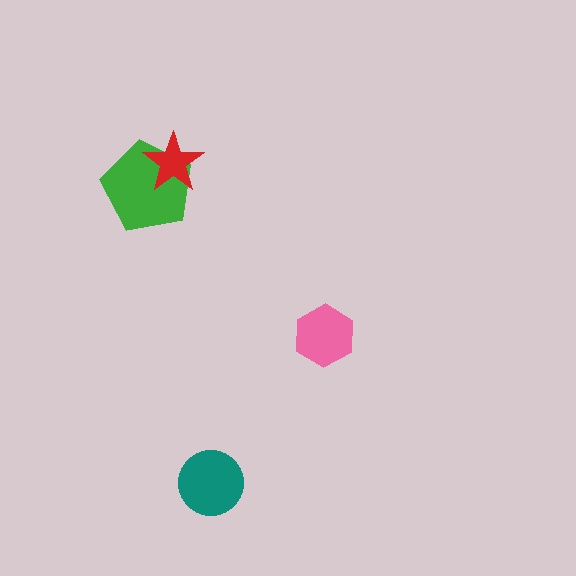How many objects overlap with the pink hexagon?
0 objects overlap with the pink hexagon.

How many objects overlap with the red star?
1 object overlaps with the red star.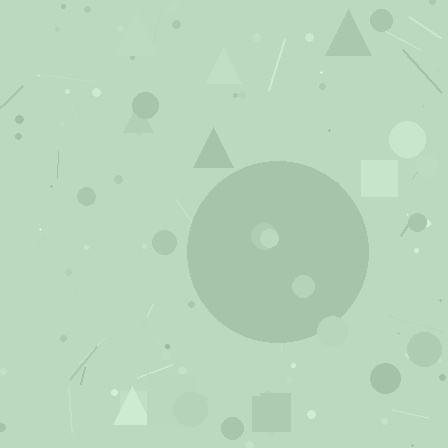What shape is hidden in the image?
A circle is hidden in the image.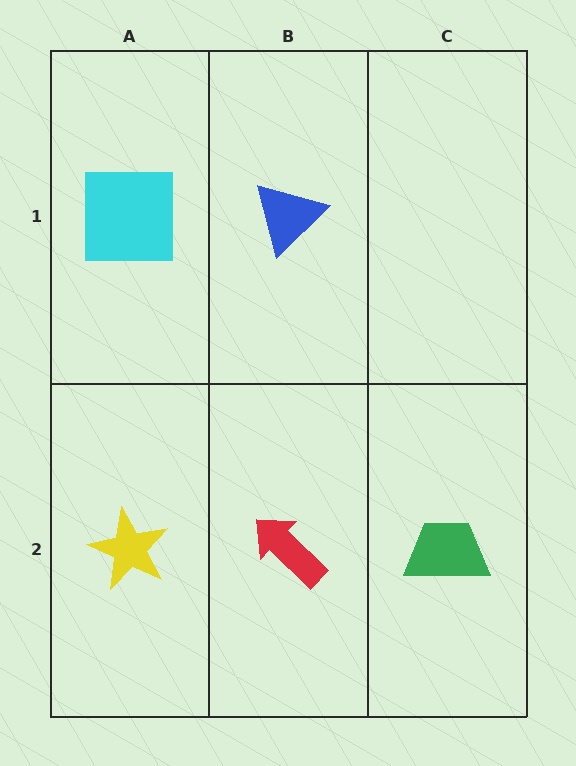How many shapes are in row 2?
3 shapes.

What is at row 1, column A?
A cyan square.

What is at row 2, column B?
A red arrow.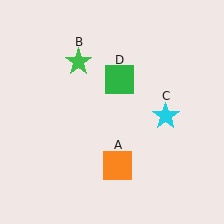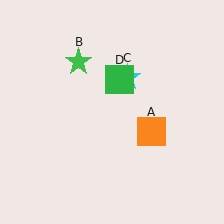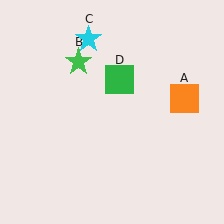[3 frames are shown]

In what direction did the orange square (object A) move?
The orange square (object A) moved up and to the right.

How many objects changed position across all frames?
2 objects changed position: orange square (object A), cyan star (object C).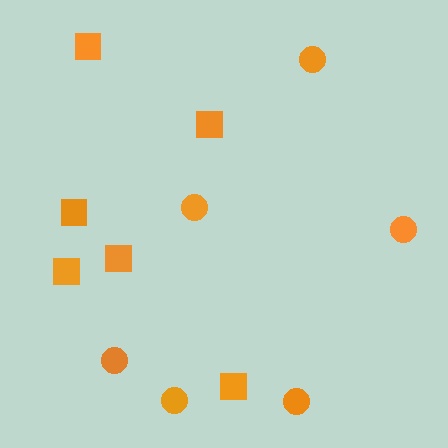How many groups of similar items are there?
There are 2 groups: one group of circles (6) and one group of squares (6).